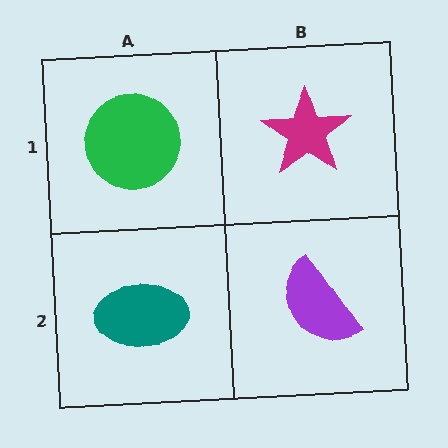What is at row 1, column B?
A magenta star.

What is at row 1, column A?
A green circle.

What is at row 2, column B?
A purple semicircle.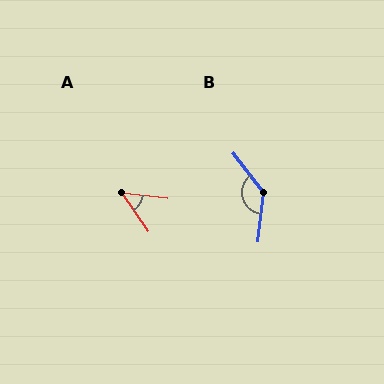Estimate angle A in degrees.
Approximately 48 degrees.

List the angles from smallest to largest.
A (48°), B (136°).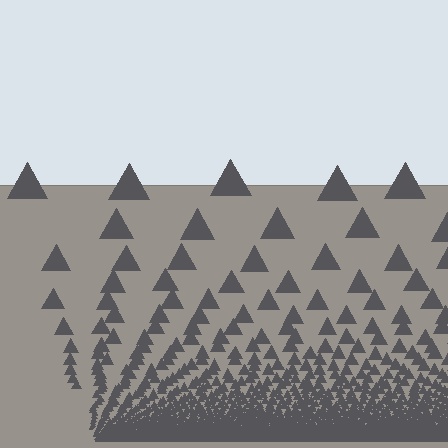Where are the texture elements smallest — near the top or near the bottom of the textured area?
Near the bottom.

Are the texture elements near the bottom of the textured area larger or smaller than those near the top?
Smaller. The gradient is inverted — elements near the bottom are smaller and denser.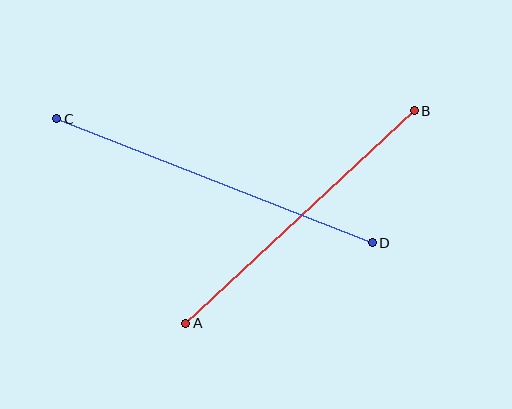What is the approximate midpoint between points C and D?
The midpoint is at approximately (214, 181) pixels.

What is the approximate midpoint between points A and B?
The midpoint is at approximately (300, 217) pixels.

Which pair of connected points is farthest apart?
Points C and D are farthest apart.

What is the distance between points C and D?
The distance is approximately 339 pixels.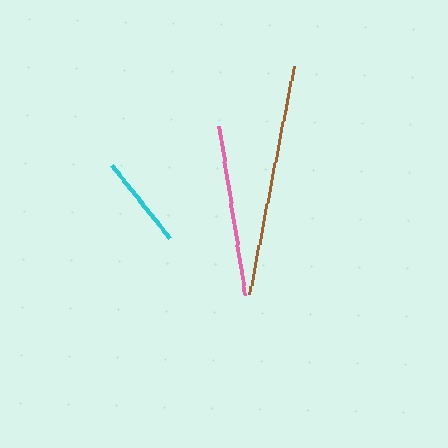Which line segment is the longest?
The brown line is the longest at approximately 233 pixels.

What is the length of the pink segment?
The pink segment is approximately 170 pixels long.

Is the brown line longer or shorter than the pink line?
The brown line is longer than the pink line.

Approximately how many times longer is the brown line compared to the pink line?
The brown line is approximately 1.4 times the length of the pink line.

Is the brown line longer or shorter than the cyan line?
The brown line is longer than the cyan line.